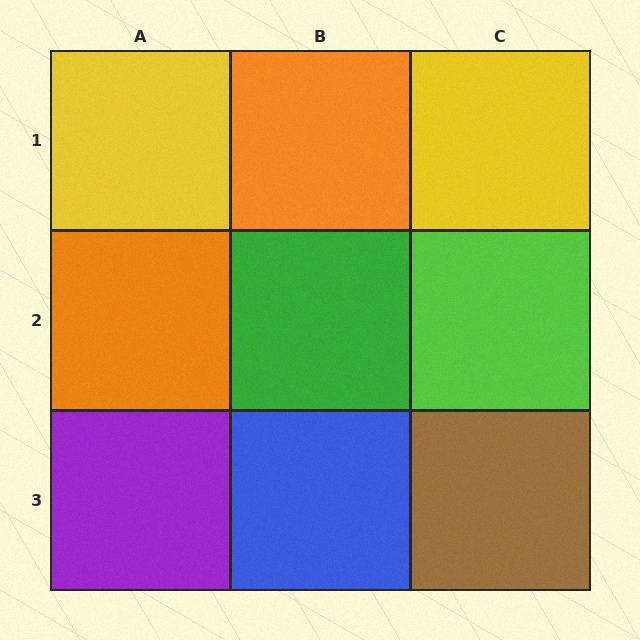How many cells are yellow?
2 cells are yellow.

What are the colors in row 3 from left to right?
Purple, blue, brown.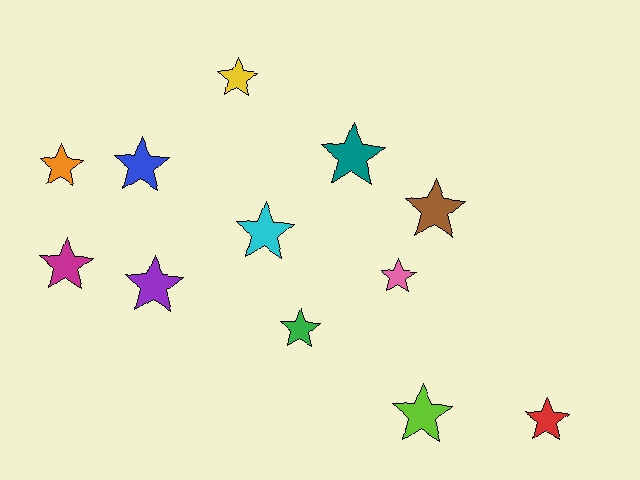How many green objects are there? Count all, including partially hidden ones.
There is 1 green object.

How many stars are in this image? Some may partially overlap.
There are 12 stars.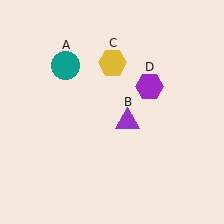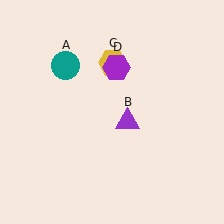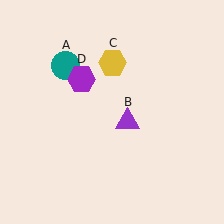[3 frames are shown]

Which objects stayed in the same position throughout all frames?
Teal circle (object A) and purple triangle (object B) and yellow hexagon (object C) remained stationary.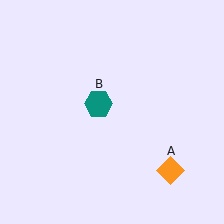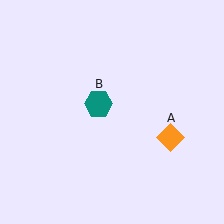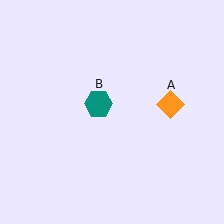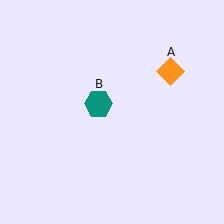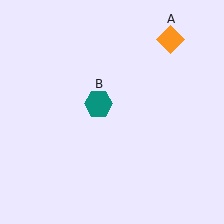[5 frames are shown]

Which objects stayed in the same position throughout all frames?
Teal hexagon (object B) remained stationary.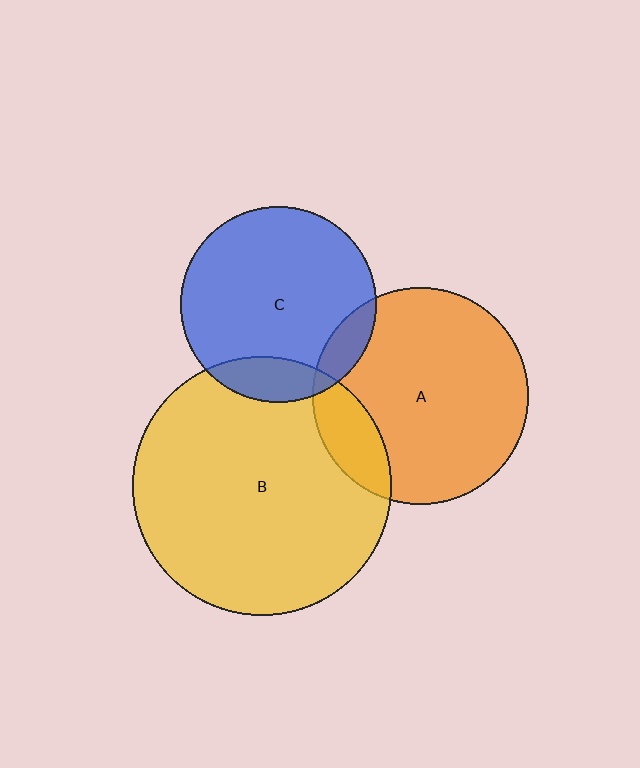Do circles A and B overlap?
Yes.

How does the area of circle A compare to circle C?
Approximately 1.2 times.